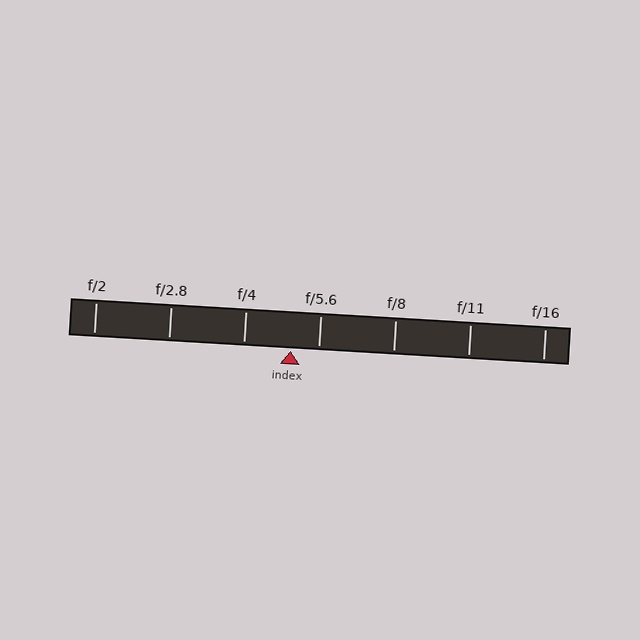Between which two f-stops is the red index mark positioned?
The index mark is between f/4 and f/5.6.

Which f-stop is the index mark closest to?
The index mark is closest to f/5.6.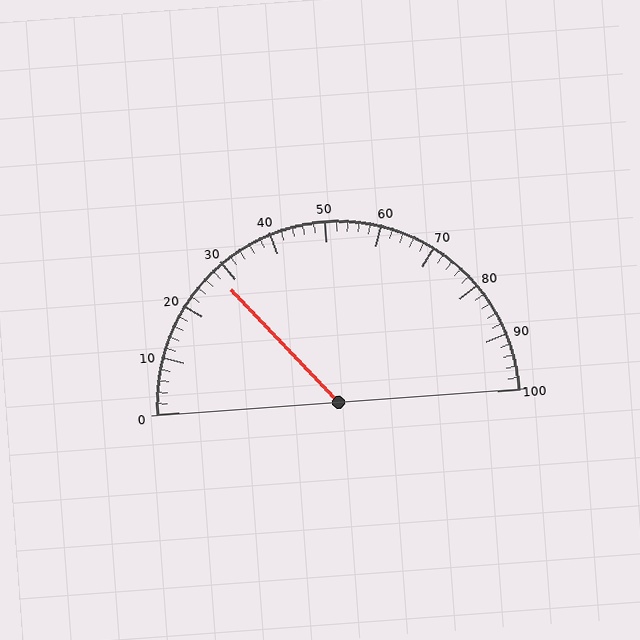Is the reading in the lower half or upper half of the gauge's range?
The reading is in the lower half of the range (0 to 100).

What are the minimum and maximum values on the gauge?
The gauge ranges from 0 to 100.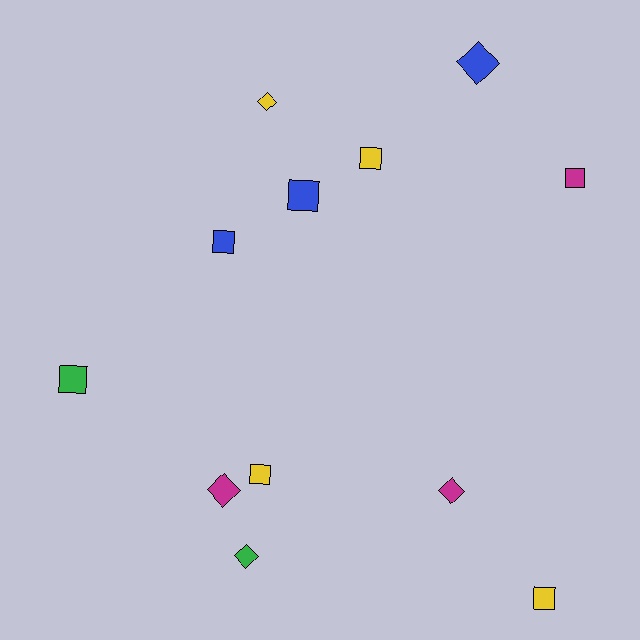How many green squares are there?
There is 1 green square.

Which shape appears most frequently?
Square, with 7 objects.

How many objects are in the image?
There are 12 objects.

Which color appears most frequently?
Yellow, with 4 objects.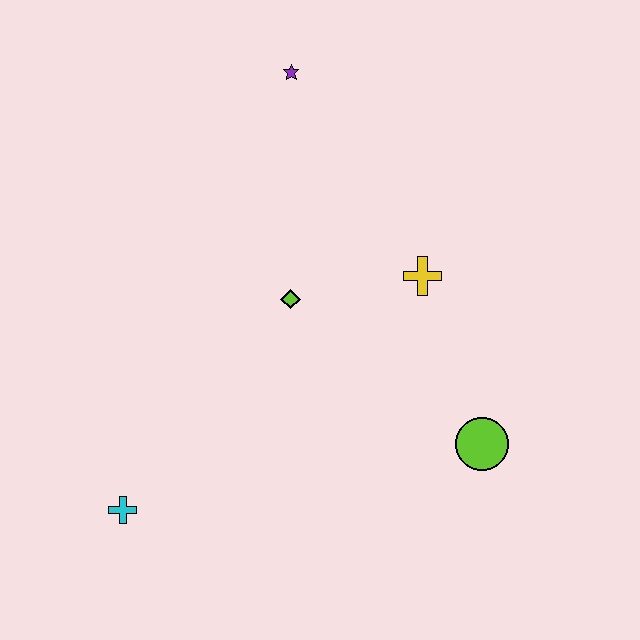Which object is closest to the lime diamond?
The yellow cross is closest to the lime diamond.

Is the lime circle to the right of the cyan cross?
Yes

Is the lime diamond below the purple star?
Yes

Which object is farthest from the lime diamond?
The cyan cross is farthest from the lime diamond.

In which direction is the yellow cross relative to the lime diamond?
The yellow cross is to the right of the lime diamond.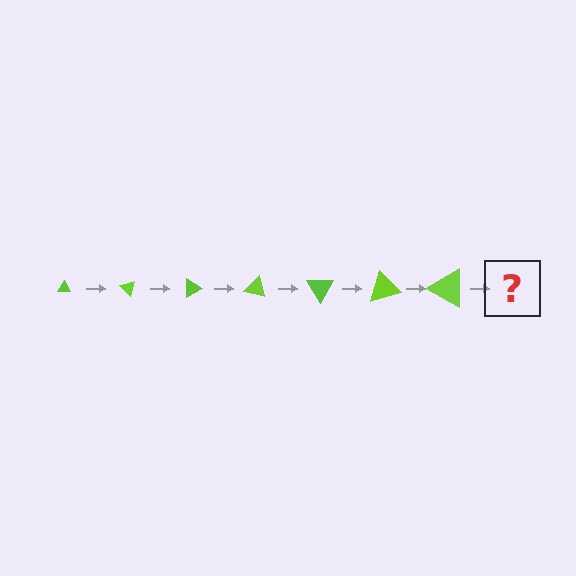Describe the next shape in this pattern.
It should be a triangle, larger than the previous one and rotated 315 degrees from the start.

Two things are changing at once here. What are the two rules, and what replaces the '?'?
The two rules are that the triangle grows larger each step and it rotates 45 degrees each step. The '?' should be a triangle, larger than the previous one and rotated 315 degrees from the start.